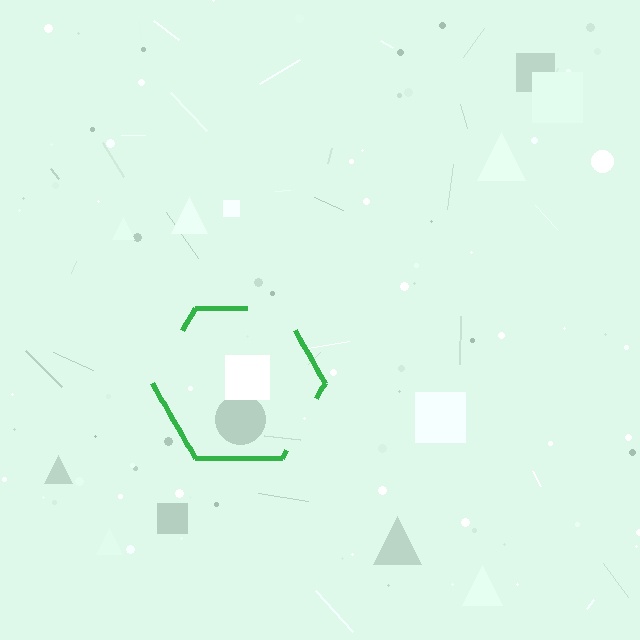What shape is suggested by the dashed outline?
The dashed outline suggests a hexagon.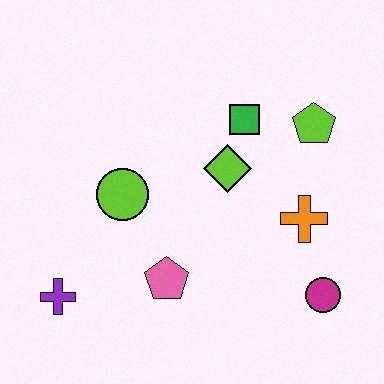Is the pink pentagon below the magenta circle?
No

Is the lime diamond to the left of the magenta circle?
Yes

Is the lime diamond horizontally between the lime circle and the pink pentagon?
No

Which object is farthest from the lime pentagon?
The purple cross is farthest from the lime pentagon.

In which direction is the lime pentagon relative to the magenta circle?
The lime pentagon is above the magenta circle.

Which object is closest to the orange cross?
The magenta circle is closest to the orange cross.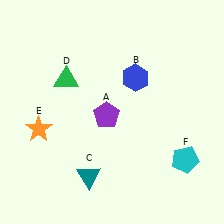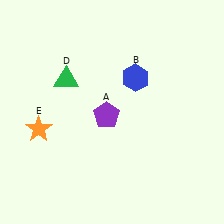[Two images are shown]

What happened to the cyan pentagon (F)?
The cyan pentagon (F) was removed in Image 2. It was in the bottom-right area of Image 1.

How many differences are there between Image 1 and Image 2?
There are 2 differences between the two images.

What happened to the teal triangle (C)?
The teal triangle (C) was removed in Image 2. It was in the bottom-left area of Image 1.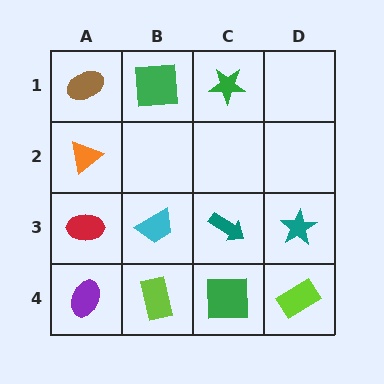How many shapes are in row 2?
1 shape.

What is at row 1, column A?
A brown ellipse.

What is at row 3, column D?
A teal star.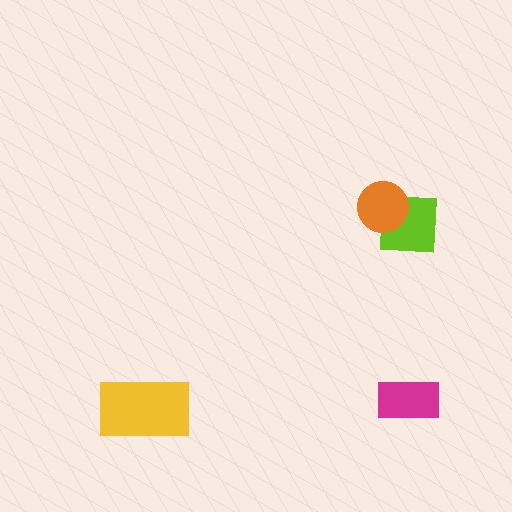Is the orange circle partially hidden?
No, no other shape covers it.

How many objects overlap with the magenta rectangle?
0 objects overlap with the magenta rectangle.